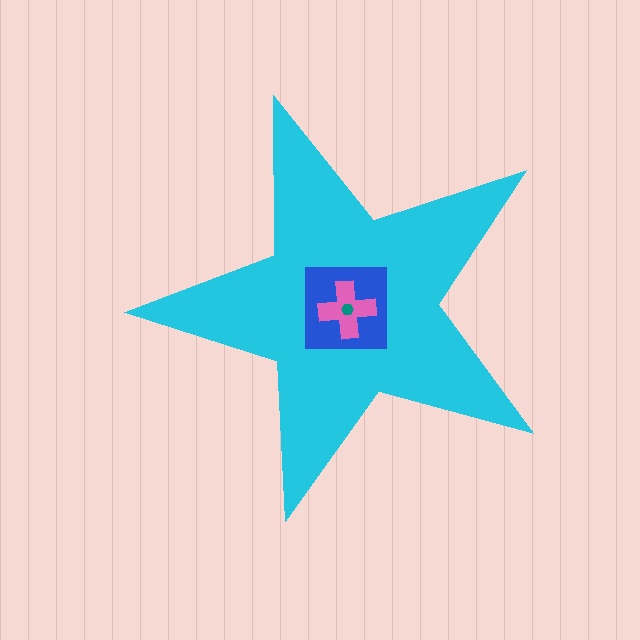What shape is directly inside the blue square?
The pink cross.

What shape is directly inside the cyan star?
The blue square.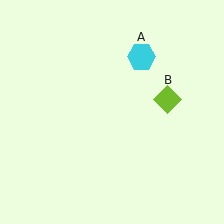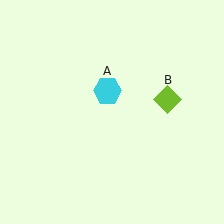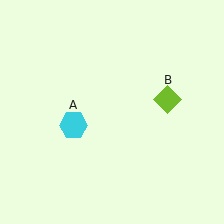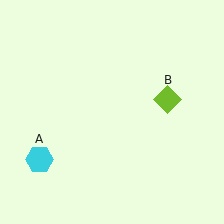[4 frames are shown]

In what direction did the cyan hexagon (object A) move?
The cyan hexagon (object A) moved down and to the left.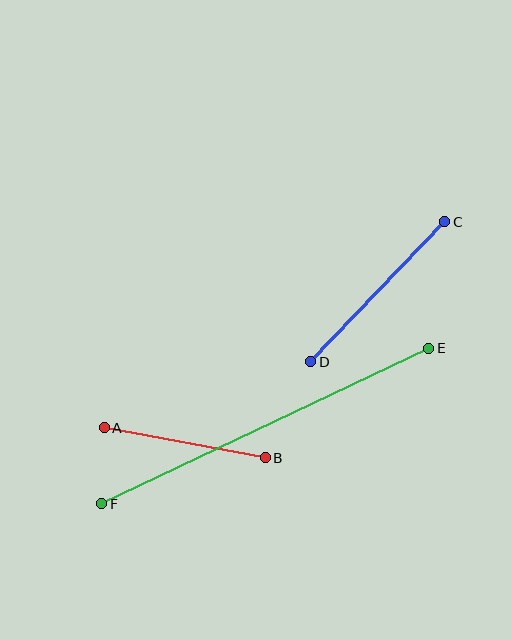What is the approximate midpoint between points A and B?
The midpoint is at approximately (185, 443) pixels.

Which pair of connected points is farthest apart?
Points E and F are farthest apart.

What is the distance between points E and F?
The distance is approximately 362 pixels.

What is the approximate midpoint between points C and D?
The midpoint is at approximately (378, 292) pixels.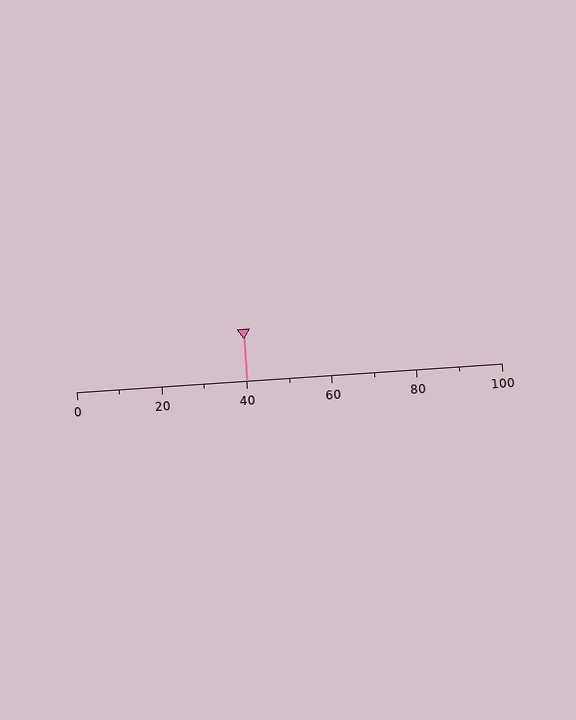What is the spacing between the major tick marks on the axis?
The major ticks are spaced 20 apart.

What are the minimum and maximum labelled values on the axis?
The axis runs from 0 to 100.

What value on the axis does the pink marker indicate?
The marker indicates approximately 40.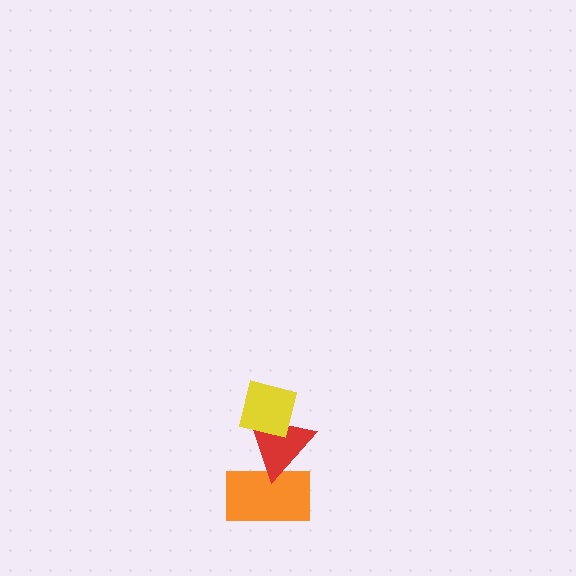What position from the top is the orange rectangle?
The orange rectangle is 3rd from the top.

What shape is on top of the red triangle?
The yellow square is on top of the red triangle.